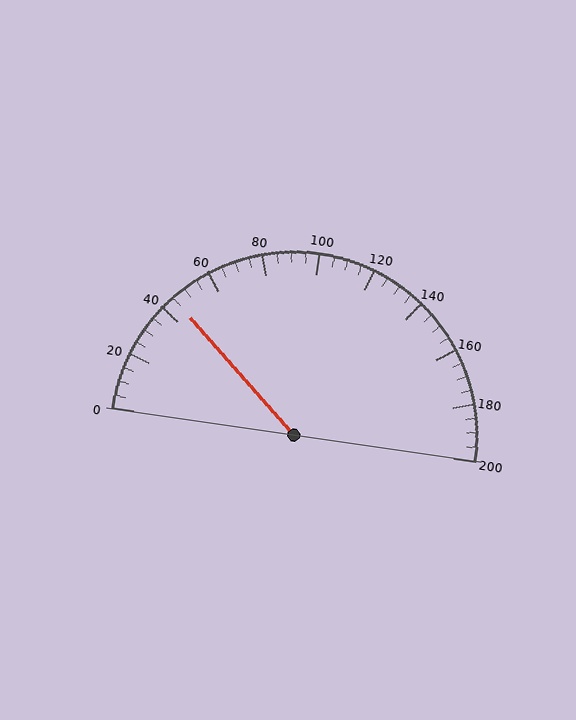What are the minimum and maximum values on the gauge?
The gauge ranges from 0 to 200.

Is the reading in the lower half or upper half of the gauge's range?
The reading is in the lower half of the range (0 to 200).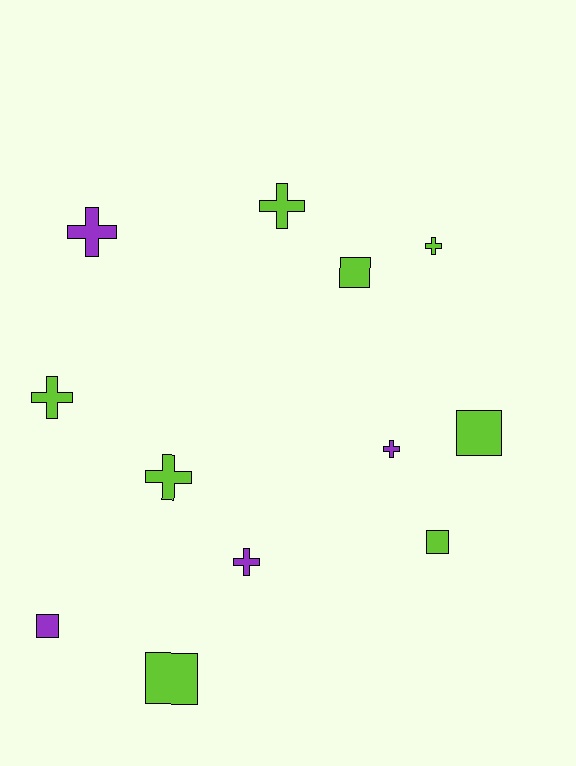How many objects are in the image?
There are 12 objects.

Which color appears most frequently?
Lime, with 8 objects.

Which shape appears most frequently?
Cross, with 7 objects.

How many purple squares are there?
There is 1 purple square.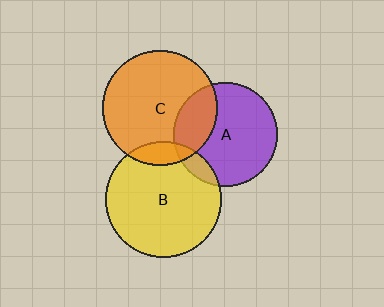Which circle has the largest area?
Circle B (yellow).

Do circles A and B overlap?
Yes.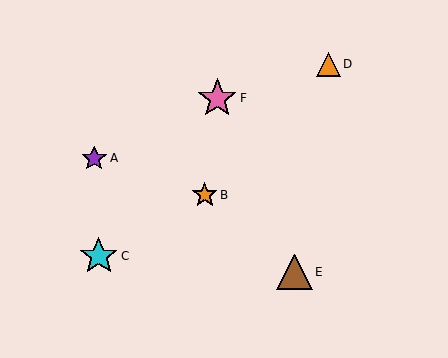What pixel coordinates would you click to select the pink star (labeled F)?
Click at (217, 98) to select the pink star F.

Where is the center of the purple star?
The center of the purple star is at (94, 158).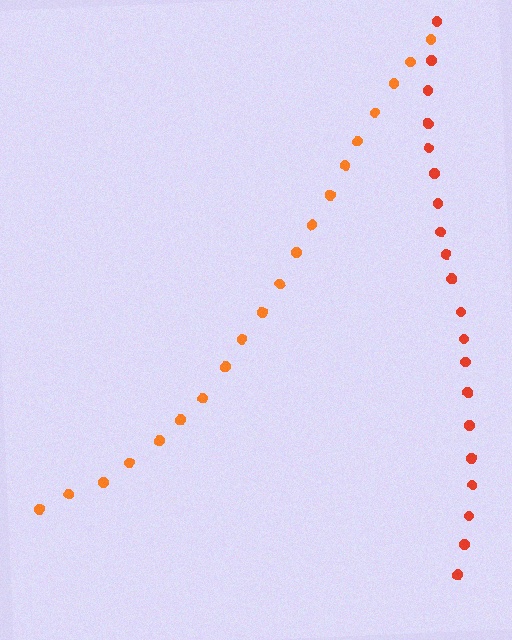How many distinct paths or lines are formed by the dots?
There are 2 distinct paths.